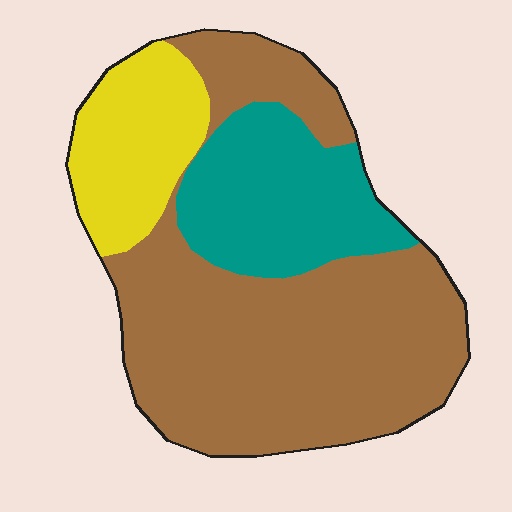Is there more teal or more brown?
Brown.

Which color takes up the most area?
Brown, at roughly 60%.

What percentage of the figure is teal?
Teal takes up between a sixth and a third of the figure.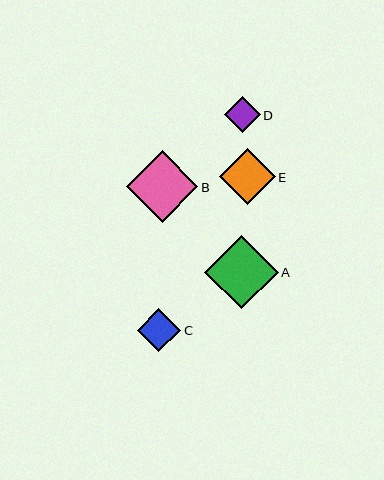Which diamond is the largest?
Diamond A is the largest with a size of approximately 73 pixels.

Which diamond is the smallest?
Diamond D is the smallest with a size of approximately 36 pixels.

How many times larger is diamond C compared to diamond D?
Diamond C is approximately 1.2 times the size of diamond D.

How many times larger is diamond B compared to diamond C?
Diamond B is approximately 1.7 times the size of diamond C.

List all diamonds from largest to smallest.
From largest to smallest: A, B, E, C, D.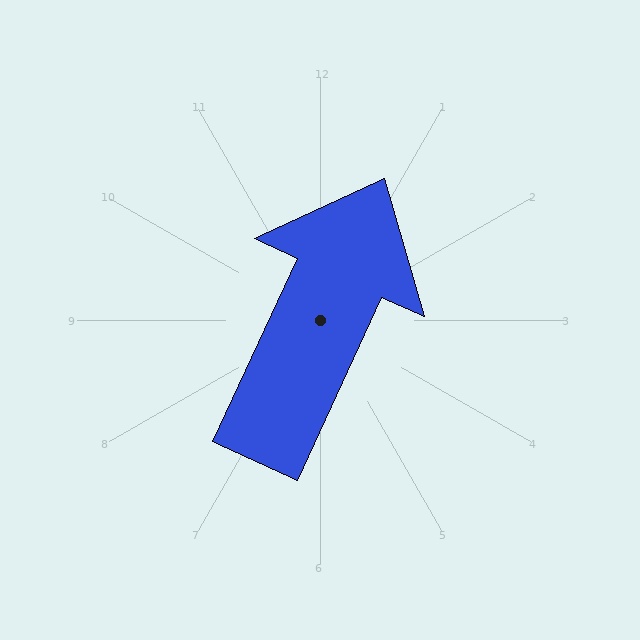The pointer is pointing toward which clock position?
Roughly 1 o'clock.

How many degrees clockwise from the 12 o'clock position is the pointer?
Approximately 25 degrees.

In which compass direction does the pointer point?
Northeast.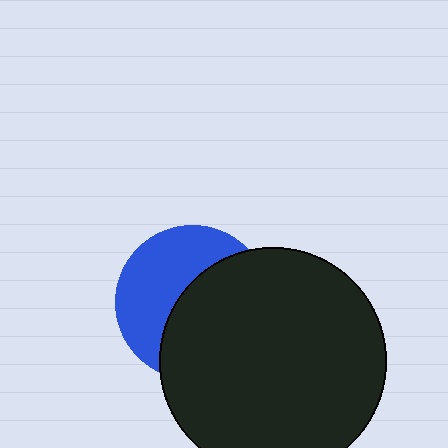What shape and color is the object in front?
The object in front is a black circle.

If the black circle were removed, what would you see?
You would see the complete blue circle.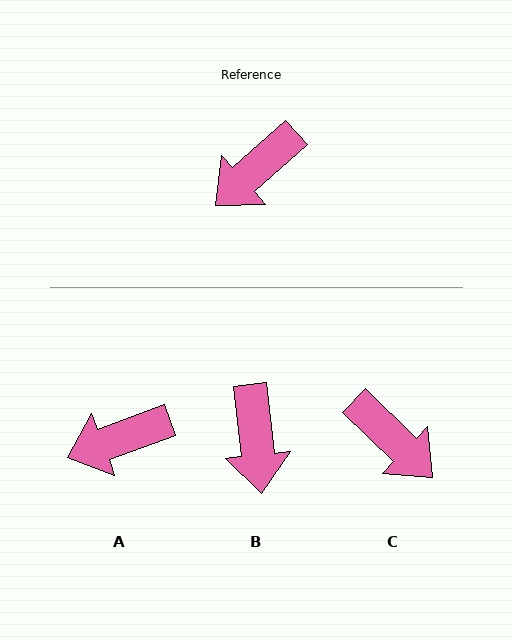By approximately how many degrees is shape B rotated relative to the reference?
Approximately 54 degrees counter-clockwise.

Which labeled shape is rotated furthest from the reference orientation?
C, about 93 degrees away.